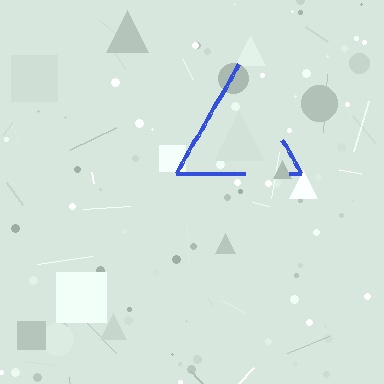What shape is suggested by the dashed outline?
The dashed outline suggests a triangle.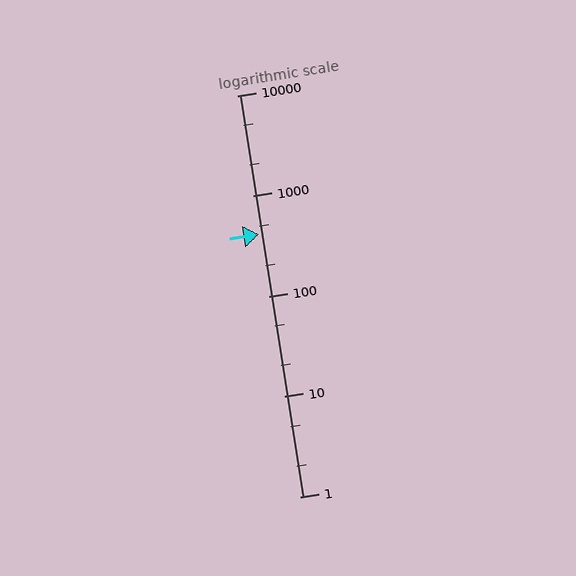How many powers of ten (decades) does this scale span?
The scale spans 4 decades, from 1 to 10000.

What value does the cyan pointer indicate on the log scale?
The pointer indicates approximately 410.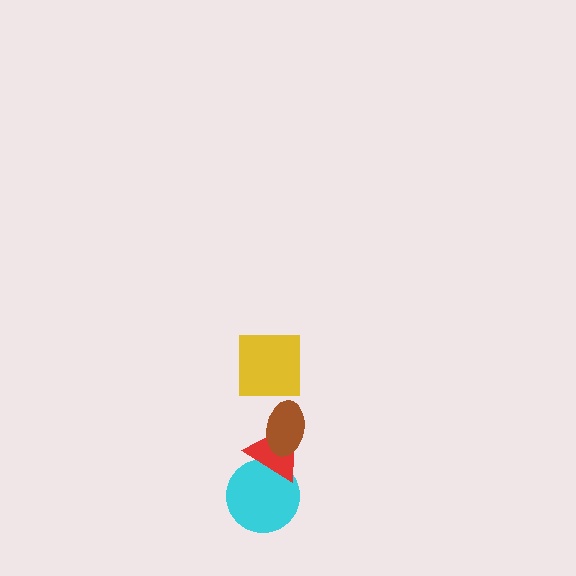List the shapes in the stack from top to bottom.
From top to bottom: the yellow square, the brown ellipse, the red triangle, the cyan circle.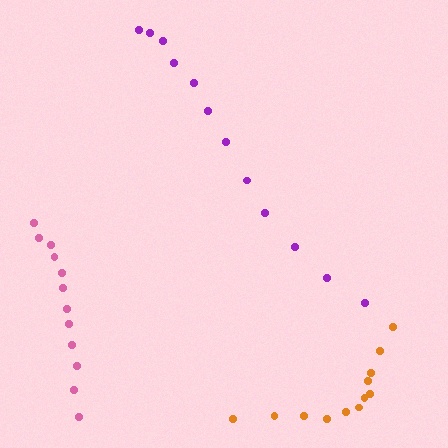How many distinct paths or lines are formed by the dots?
There are 3 distinct paths.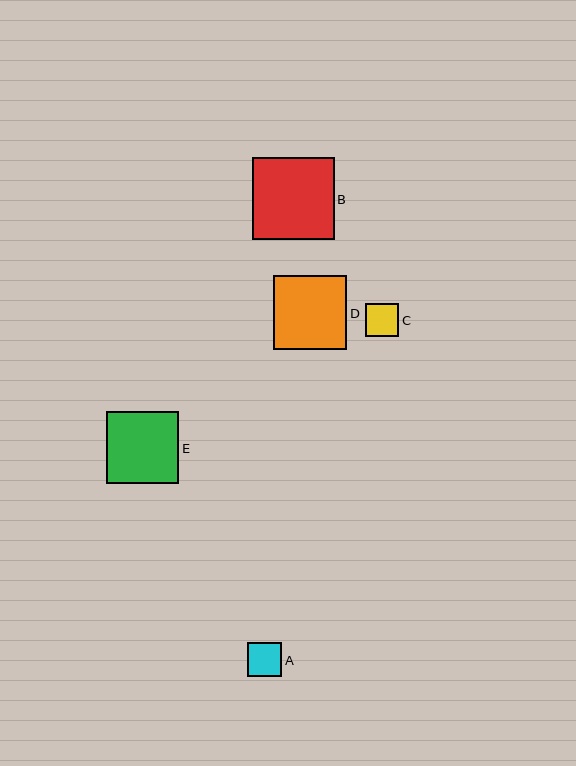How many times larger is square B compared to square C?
Square B is approximately 2.5 times the size of square C.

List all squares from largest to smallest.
From largest to smallest: B, D, E, A, C.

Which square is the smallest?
Square C is the smallest with a size of approximately 33 pixels.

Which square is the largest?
Square B is the largest with a size of approximately 82 pixels.